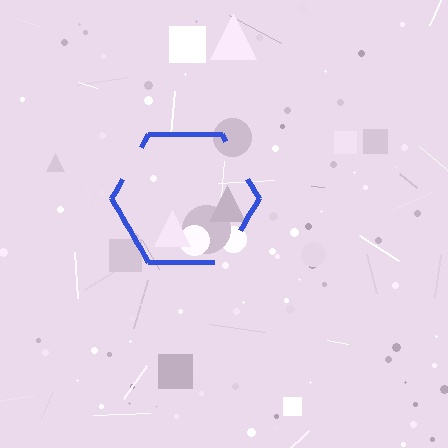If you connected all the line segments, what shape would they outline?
They would outline a hexagon.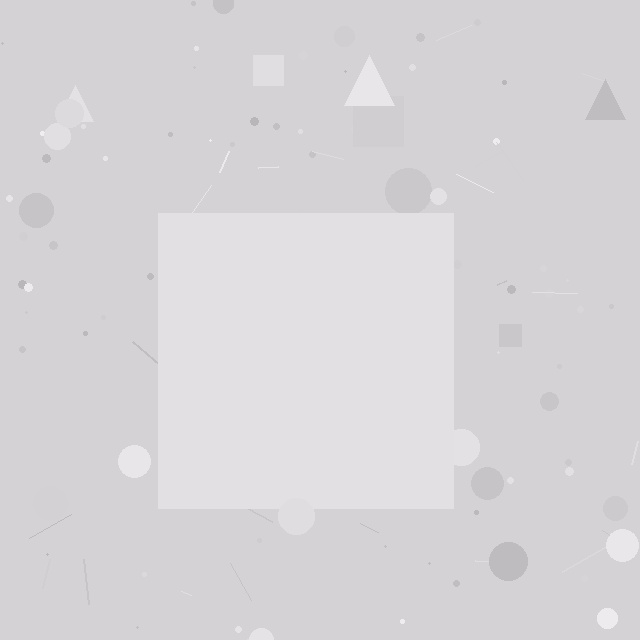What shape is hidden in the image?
A square is hidden in the image.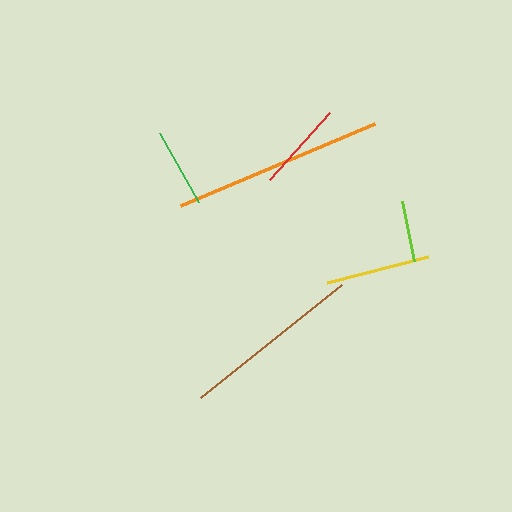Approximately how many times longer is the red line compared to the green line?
The red line is approximately 1.1 times the length of the green line.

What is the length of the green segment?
The green segment is approximately 79 pixels long.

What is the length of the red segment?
The red segment is approximately 90 pixels long.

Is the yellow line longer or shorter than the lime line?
The yellow line is longer than the lime line.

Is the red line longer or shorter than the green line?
The red line is longer than the green line.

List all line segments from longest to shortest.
From longest to shortest: orange, brown, yellow, red, green, lime.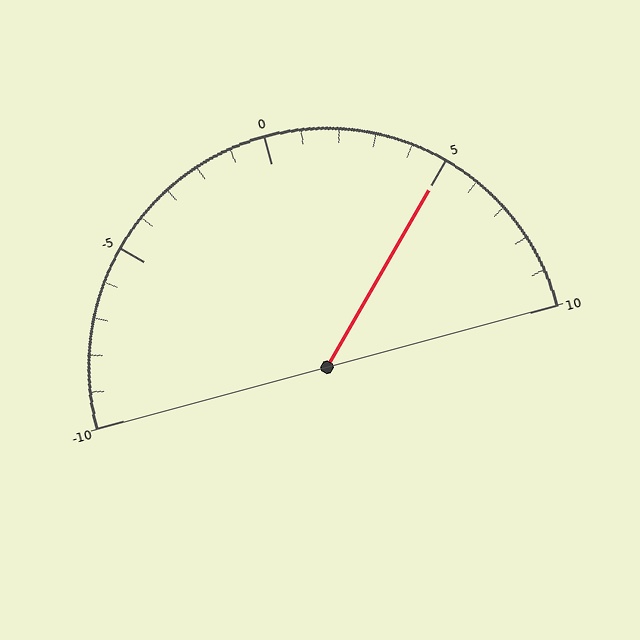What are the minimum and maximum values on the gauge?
The gauge ranges from -10 to 10.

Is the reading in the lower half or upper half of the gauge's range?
The reading is in the upper half of the range (-10 to 10).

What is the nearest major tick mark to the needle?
The nearest major tick mark is 5.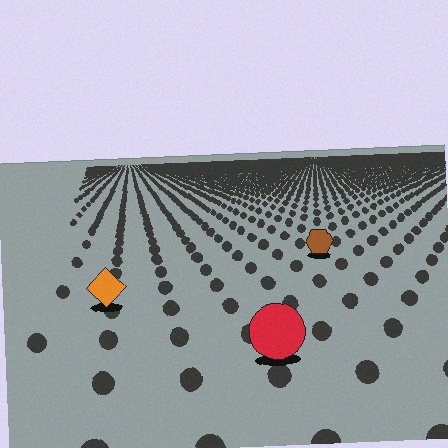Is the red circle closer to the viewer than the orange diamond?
Yes. The red circle is closer — you can tell from the texture gradient: the ground texture is coarser near it.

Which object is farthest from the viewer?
The brown hexagon is farthest from the viewer. It appears smaller and the ground texture around it is denser.